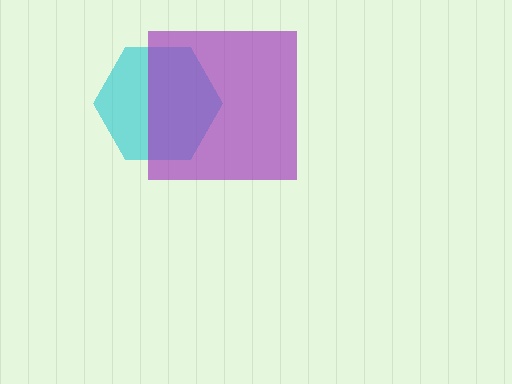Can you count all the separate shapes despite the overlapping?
Yes, there are 2 separate shapes.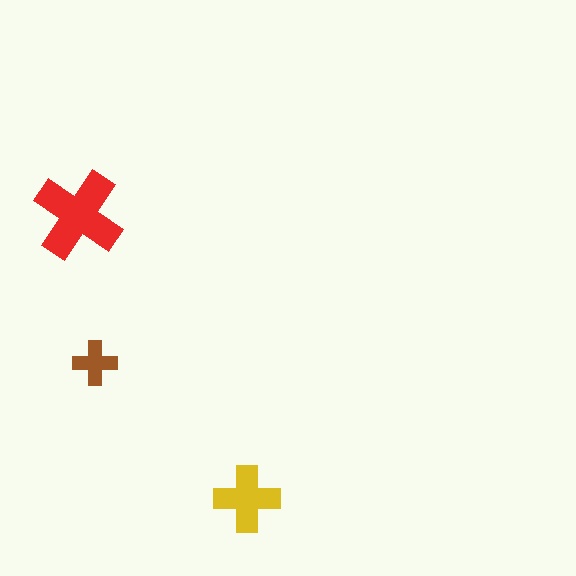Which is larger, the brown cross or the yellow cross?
The yellow one.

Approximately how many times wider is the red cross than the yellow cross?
About 1.5 times wider.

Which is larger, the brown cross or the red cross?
The red one.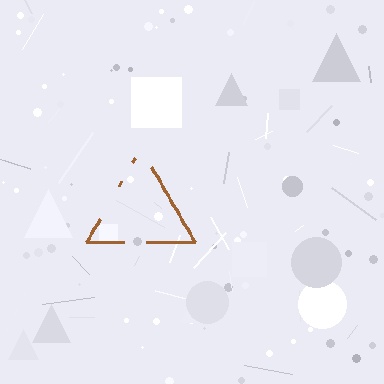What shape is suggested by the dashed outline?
The dashed outline suggests a triangle.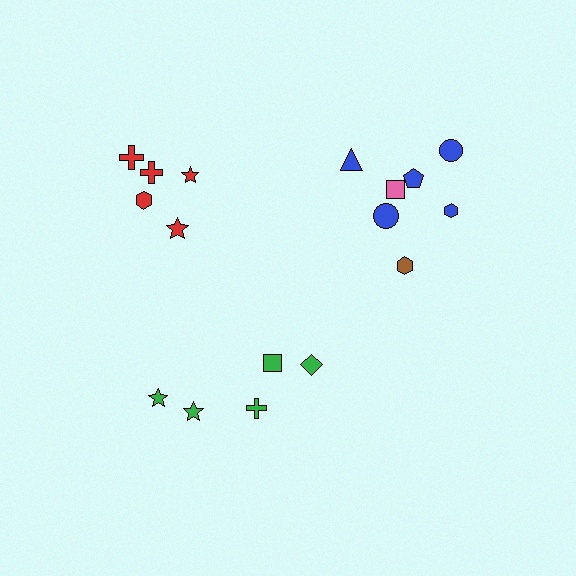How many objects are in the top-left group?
There are 5 objects.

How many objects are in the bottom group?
There are 5 objects.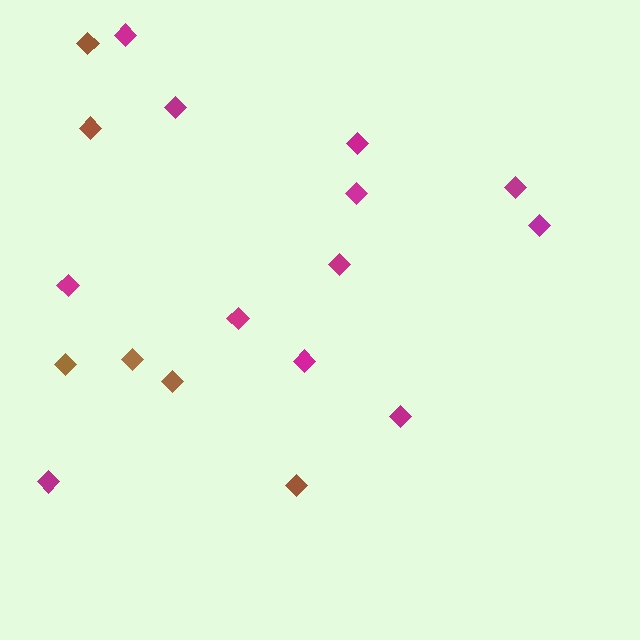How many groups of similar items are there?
There are 2 groups: one group of brown diamonds (6) and one group of magenta diamonds (12).